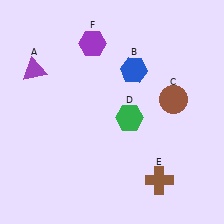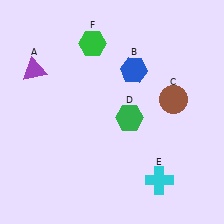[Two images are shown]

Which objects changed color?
E changed from brown to cyan. F changed from purple to green.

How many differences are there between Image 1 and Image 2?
There are 2 differences between the two images.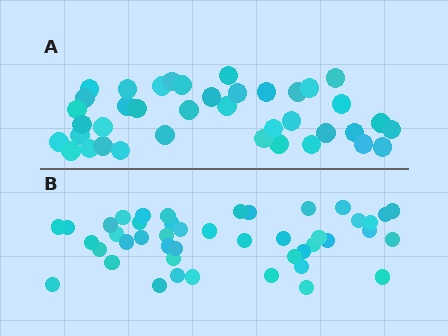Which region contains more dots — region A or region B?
Region B (the bottom region) has more dots.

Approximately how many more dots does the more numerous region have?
Region B has about 6 more dots than region A.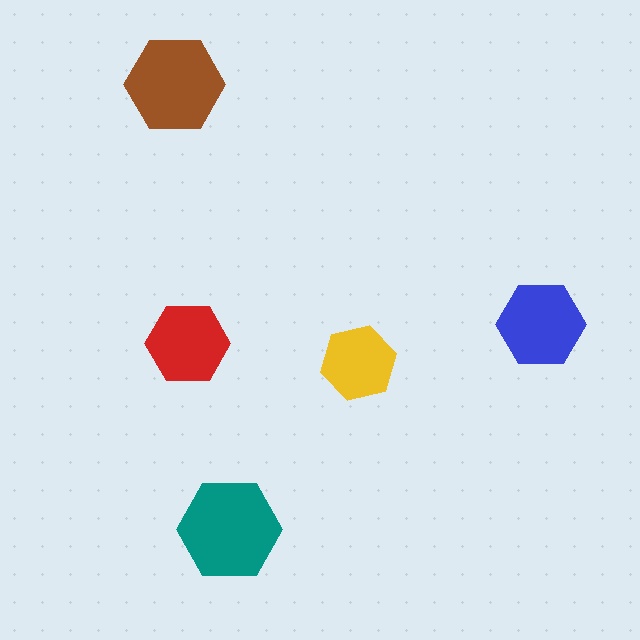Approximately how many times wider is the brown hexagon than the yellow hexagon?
About 1.5 times wider.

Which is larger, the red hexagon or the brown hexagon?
The brown one.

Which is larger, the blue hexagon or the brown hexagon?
The brown one.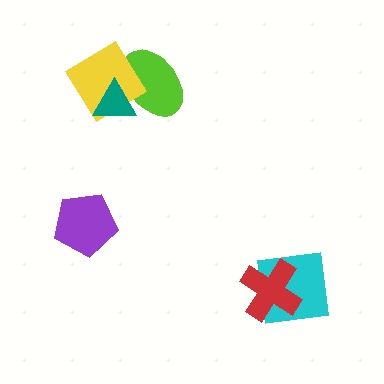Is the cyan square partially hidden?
Yes, it is partially covered by another shape.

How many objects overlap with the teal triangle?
2 objects overlap with the teal triangle.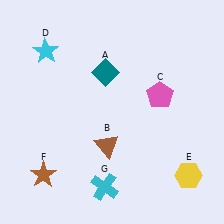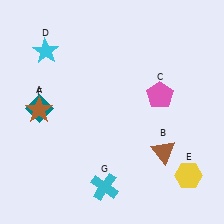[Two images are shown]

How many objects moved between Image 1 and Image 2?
3 objects moved between the two images.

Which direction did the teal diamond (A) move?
The teal diamond (A) moved left.